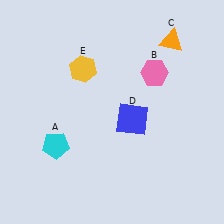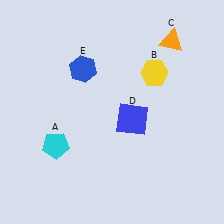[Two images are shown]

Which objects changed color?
B changed from pink to yellow. E changed from yellow to blue.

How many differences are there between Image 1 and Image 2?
There are 2 differences between the two images.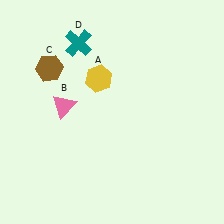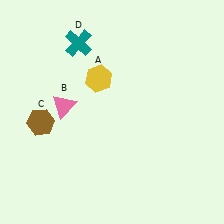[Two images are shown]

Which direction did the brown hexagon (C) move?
The brown hexagon (C) moved down.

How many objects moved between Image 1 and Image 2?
1 object moved between the two images.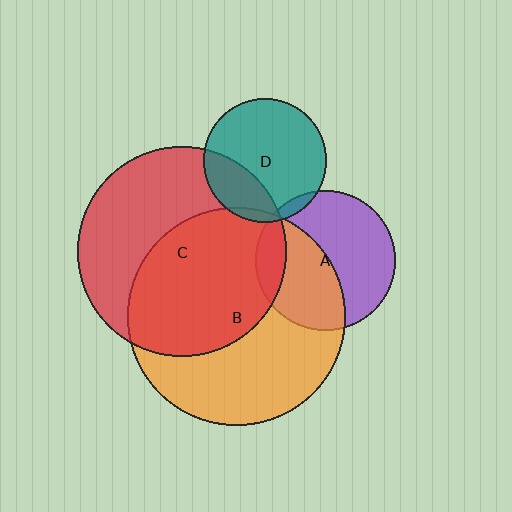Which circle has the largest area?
Circle B (orange).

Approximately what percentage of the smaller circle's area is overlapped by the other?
Approximately 5%.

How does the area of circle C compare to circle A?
Approximately 2.2 times.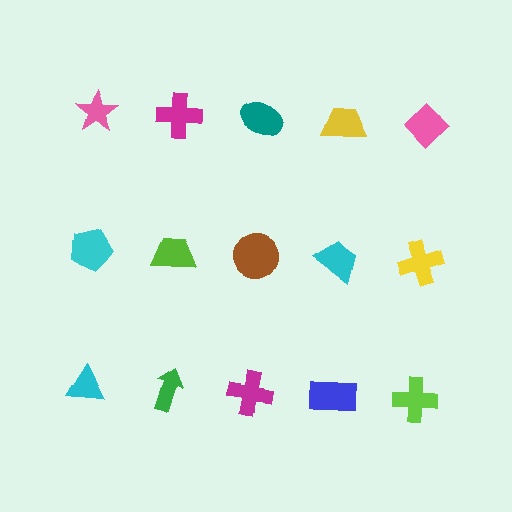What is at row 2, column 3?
A brown circle.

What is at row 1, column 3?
A teal ellipse.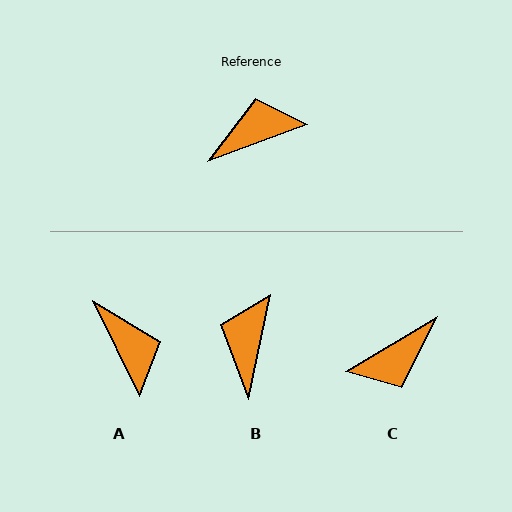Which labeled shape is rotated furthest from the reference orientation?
C, about 169 degrees away.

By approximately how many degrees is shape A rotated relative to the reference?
Approximately 84 degrees clockwise.